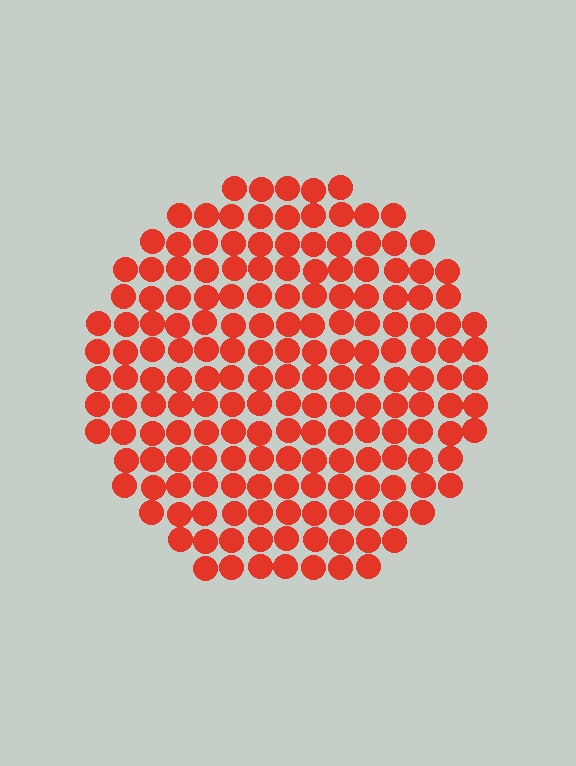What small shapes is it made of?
It is made of small circles.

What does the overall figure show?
The overall figure shows a circle.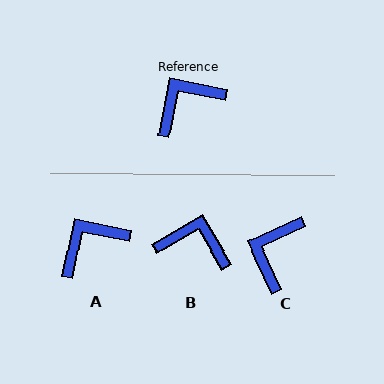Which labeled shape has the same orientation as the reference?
A.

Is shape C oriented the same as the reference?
No, it is off by about 36 degrees.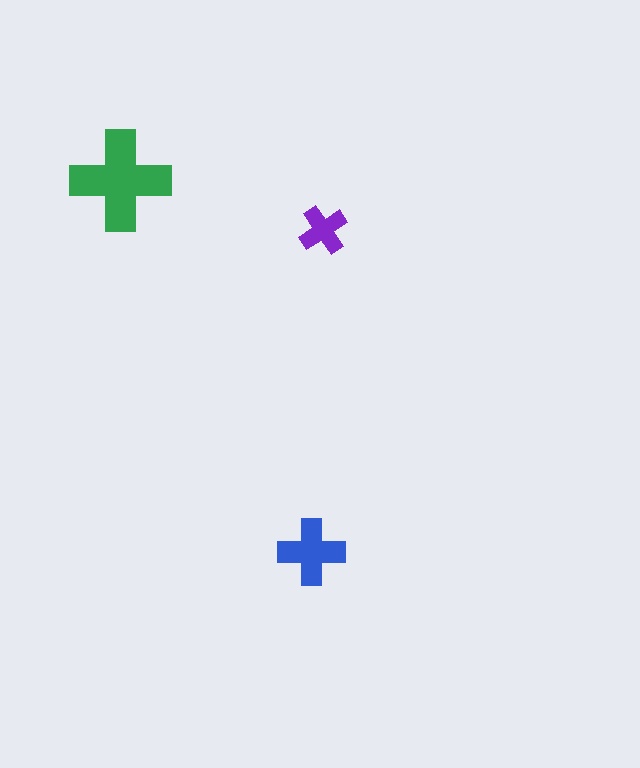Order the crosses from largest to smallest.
the green one, the blue one, the purple one.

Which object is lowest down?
The blue cross is bottommost.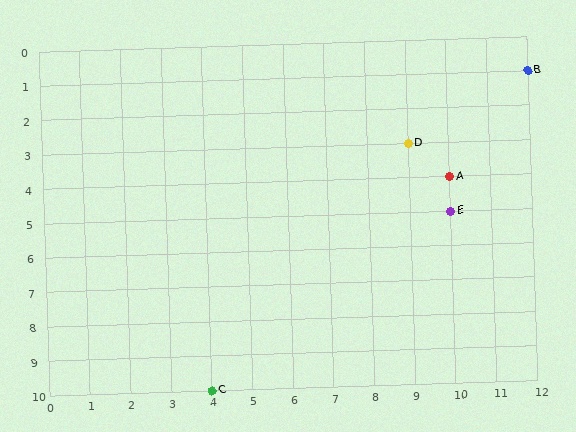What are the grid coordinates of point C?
Point C is at grid coordinates (4, 10).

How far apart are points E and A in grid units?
Points E and A are 1 row apart.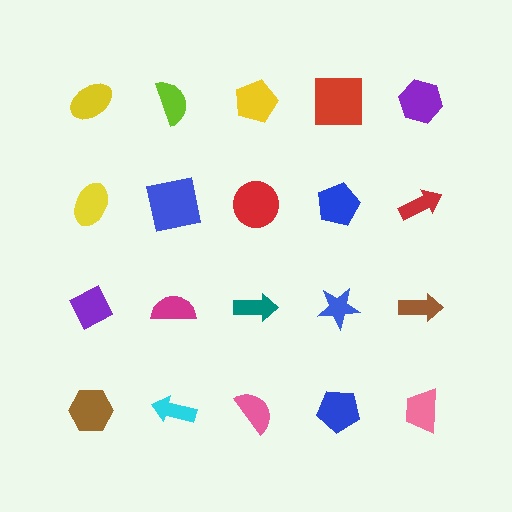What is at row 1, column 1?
A yellow ellipse.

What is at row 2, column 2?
A blue square.